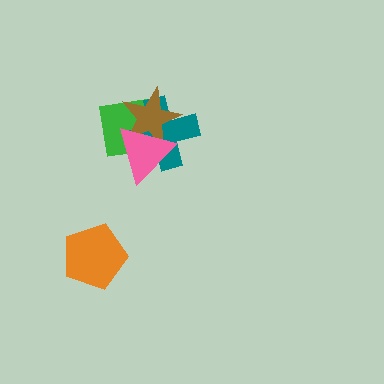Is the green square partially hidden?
Yes, it is partially covered by another shape.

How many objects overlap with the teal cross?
3 objects overlap with the teal cross.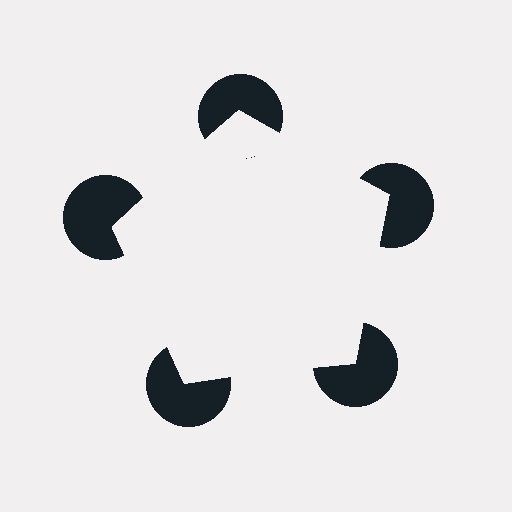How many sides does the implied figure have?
5 sides.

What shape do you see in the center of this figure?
An illusory pentagon — its edges are inferred from the aligned wedge cuts in the pac-man discs, not physically drawn.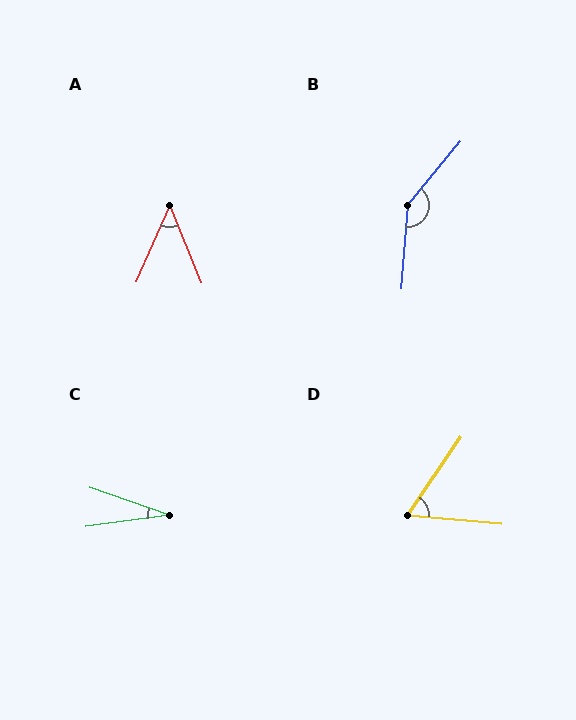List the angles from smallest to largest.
C (27°), A (46°), D (61°), B (145°).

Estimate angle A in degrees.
Approximately 46 degrees.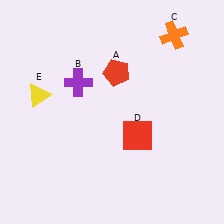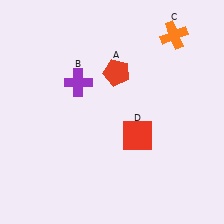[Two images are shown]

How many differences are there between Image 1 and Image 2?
There is 1 difference between the two images.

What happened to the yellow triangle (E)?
The yellow triangle (E) was removed in Image 2. It was in the top-left area of Image 1.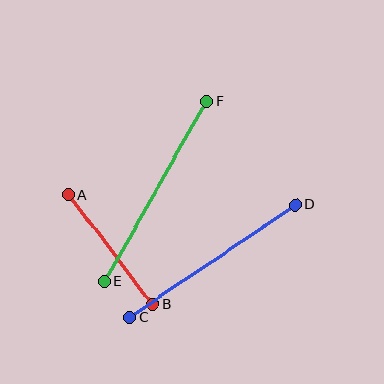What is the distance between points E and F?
The distance is approximately 207 pixels.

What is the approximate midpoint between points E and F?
The midpoint is at approximately (155, 191) pixels.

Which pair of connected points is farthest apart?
Points E and F are farthest apart.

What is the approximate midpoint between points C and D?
The midpoint is at approximately (213, 261) pixels.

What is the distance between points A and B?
The distance is approximately 138 pixels.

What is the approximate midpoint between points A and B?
The midpoint is at approximately (110, 250) pixels.